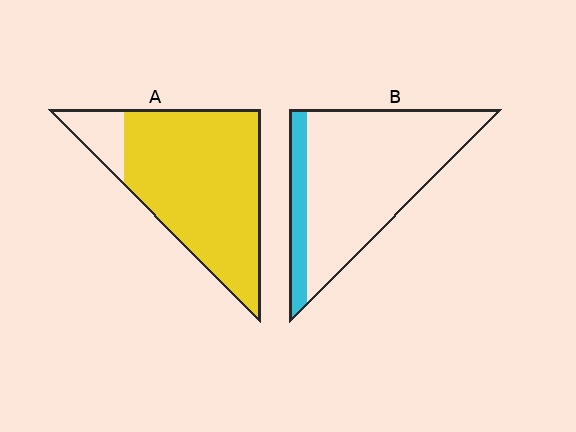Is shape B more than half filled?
No.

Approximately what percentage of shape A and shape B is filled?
A is approximately 85% and B is approximately 15%.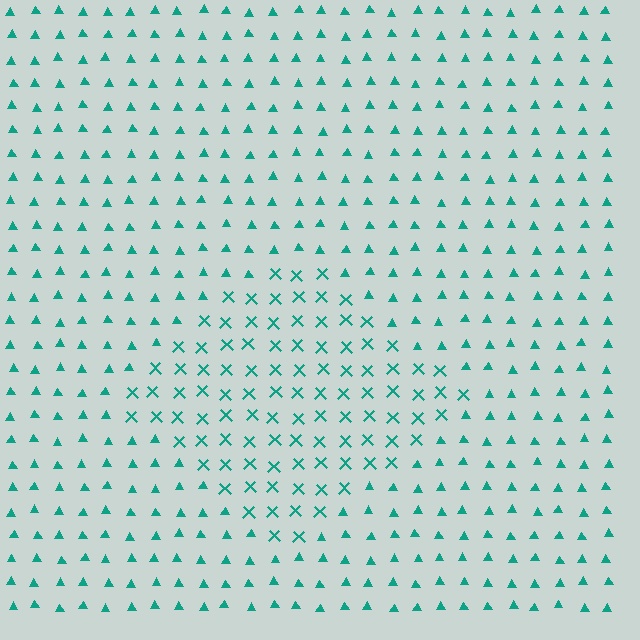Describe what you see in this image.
The image is filled with small teal elements arranged in a uniform grid. A diamond-shaped region contains X marks, while the surrounding area contains triangles. The boundary is defined purely by the change in element shape.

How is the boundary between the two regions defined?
The boundary is defined by a change in element shape: X marks inside vs. triangles outside. All elements share the same color and spacing.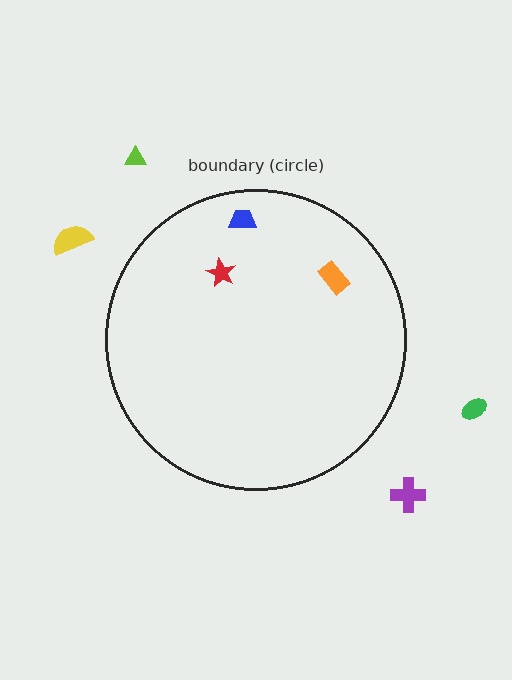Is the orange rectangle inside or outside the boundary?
Inside.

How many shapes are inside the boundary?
3 inside, 4 outside.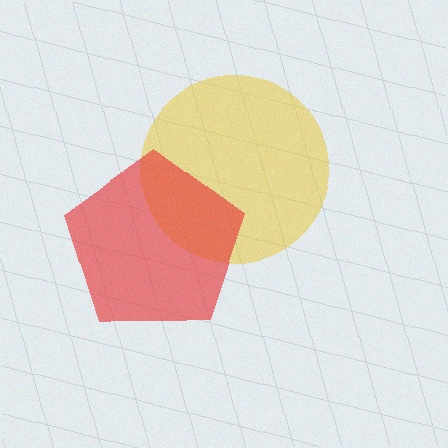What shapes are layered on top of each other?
The layered shapes are: a yellow circle, a red pentagon.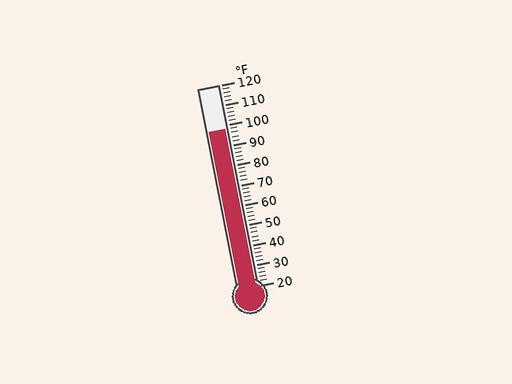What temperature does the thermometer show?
The thermometer shows approximately 98°F.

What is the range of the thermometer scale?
The thermometer scale ranges from 20°F to 120°F.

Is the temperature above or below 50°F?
The temperature is above 50°F.